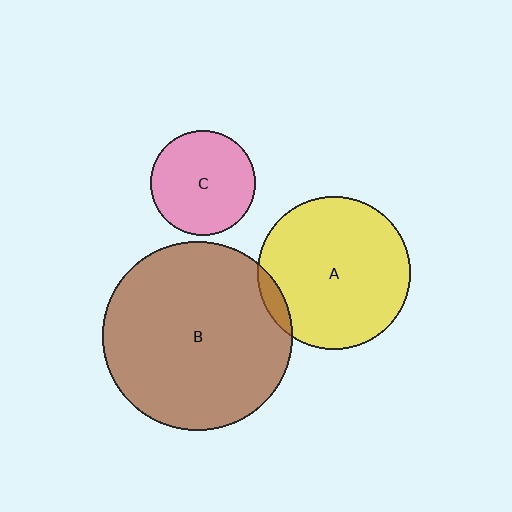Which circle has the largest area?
Circle B (brown).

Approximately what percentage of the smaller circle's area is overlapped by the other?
Approximately 5%.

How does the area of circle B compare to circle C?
Approximately 3.3 times.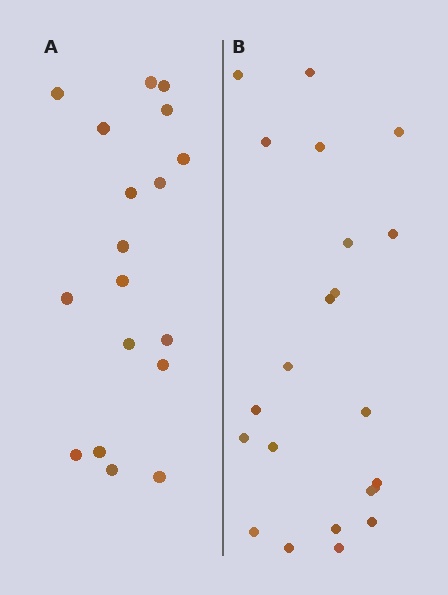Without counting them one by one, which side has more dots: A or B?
Region B (the right region) has more dots.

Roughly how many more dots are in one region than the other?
Region B has about 4 more dots than region A.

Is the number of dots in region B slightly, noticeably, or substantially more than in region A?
Region B has only slightly more — the two regions are fairly close. The ratio is roughly 1.2 to 1.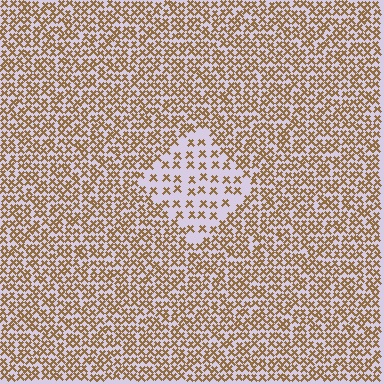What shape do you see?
I see a diamond.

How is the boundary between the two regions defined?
The boundary is defined by a change in element density (approximately 2.3x ratio). All elements are the same color, size, and shape.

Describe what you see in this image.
The image contains small brown elements arranged at two different densities. A diamond-shaped region is visible where the elements are less densely packed than the surrounding area.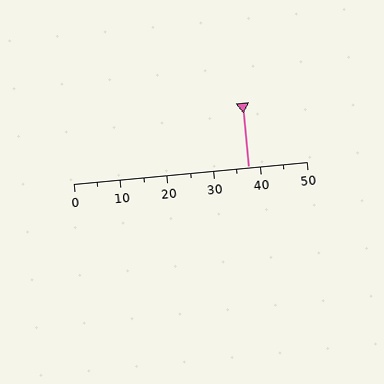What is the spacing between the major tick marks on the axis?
The major ticks are spaced 10 apart.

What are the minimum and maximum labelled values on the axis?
The axis runs from 0 to 50.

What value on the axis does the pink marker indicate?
The marker indicates approximately 37.5.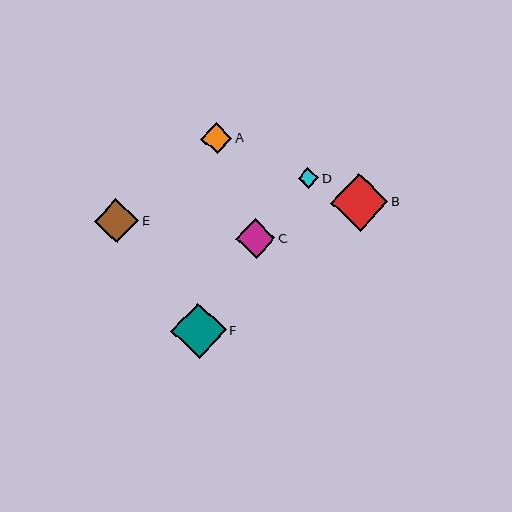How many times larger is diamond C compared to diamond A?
Diamond C is approximately 1.3 times the size of diamond A.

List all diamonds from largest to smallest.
From largest to smallest: B, F, E, C, A, D.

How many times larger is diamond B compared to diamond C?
Diamond B is approximately 1.5 times the size of diamond C.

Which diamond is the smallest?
Diamond D is the smallest with a size of approximately 21 pixels.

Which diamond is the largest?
Diamond B is the largest with a size of approximately 57 pixels.